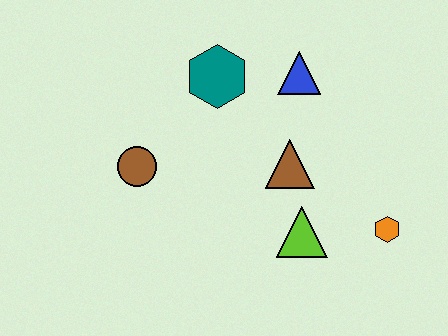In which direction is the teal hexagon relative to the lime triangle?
The teal hexagon is above the lime triangle.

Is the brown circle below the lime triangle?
No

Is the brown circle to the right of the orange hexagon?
No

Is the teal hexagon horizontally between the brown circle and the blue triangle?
Yes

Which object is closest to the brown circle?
The teal hexagon is closest to the brown circle.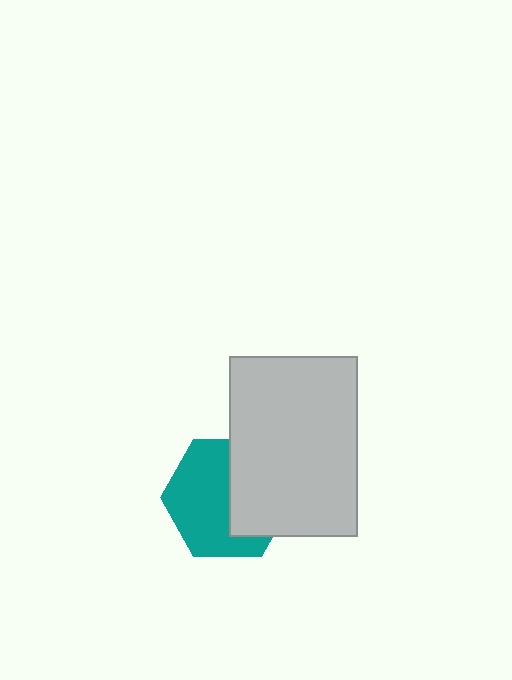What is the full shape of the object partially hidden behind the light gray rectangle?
The partially hidden object is a teal hexagon.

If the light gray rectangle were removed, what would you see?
You would see the complete teal hexagon.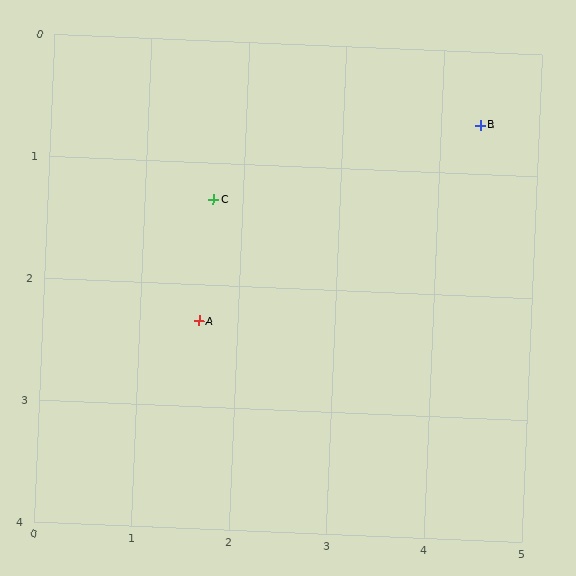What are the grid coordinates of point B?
Point B is at approximately (4.4, 0.6).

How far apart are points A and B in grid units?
Points A and B are about 3.3 grid units apart.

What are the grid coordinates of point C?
Point C is at approximately (1.7, 1.3).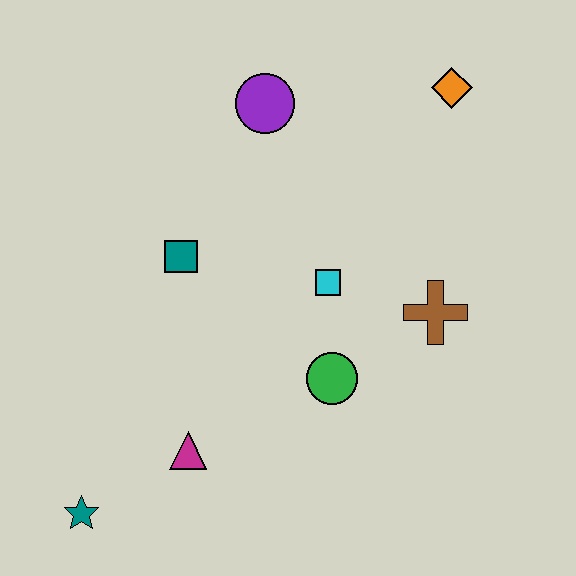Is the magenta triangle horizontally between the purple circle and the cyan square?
No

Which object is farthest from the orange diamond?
The teal star is farthest from the orange diamond.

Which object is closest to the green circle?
The cyan square is closest to the green circle.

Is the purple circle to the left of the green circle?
Yes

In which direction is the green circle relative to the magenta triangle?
The green circle is to the right of the magenta triangle.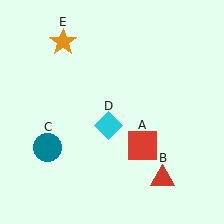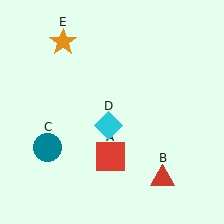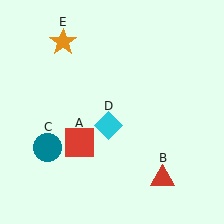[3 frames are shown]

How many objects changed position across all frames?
1 object changed position: red square (object A).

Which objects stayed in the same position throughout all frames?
Red triangle (object B) and teal circle (object C) and cyan diamond (object D) and orange star (object E) remained stationary.